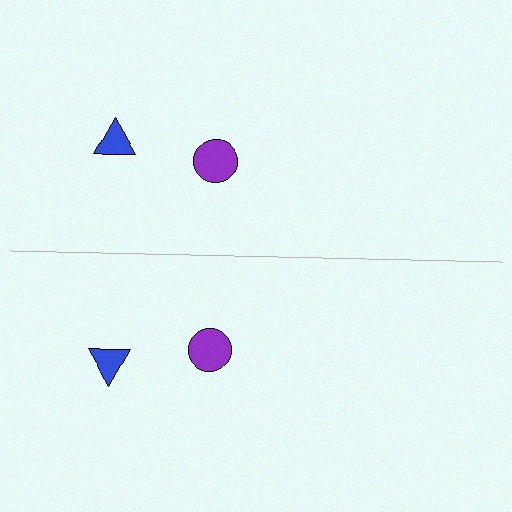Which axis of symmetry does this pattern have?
The pattern has a horizontal axis of symmetry running through the center of the image.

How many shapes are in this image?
There are 4 shapes in this image.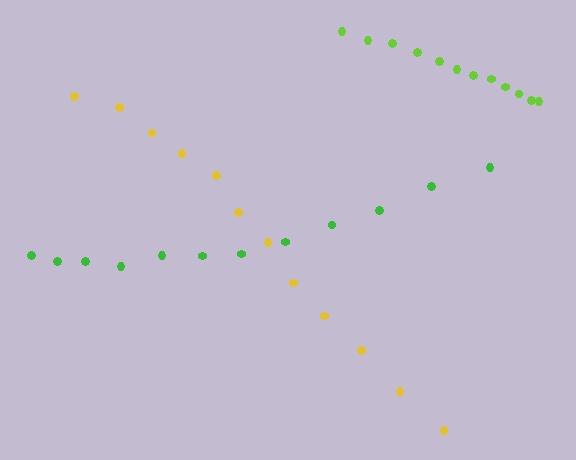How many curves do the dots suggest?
There are 3 distinct paths.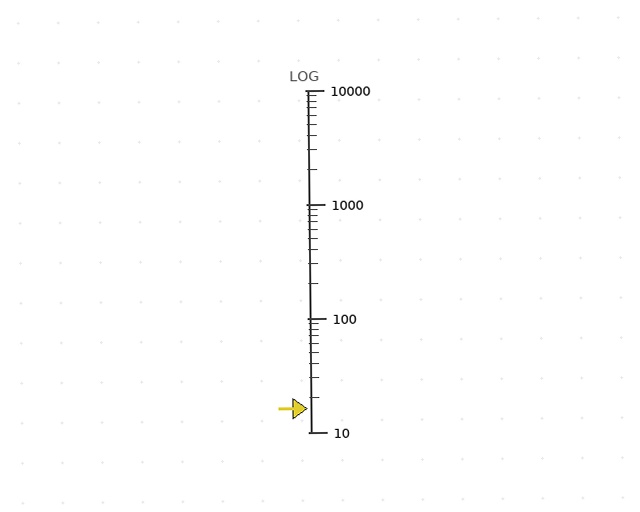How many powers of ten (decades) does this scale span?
The scale spans 3 decades, from 10 to 10000.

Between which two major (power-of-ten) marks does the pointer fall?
The pointer is between 10 and 100.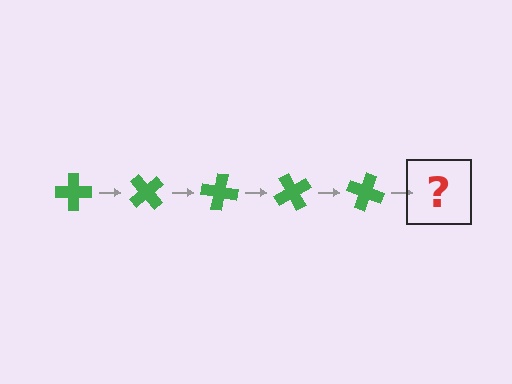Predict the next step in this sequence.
The next step is a green cross rotated 250 degrees.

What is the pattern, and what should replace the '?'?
The pattern is that the cross rotates 50 degrees each step. The '?' should be a green cross rotated 250 degrees.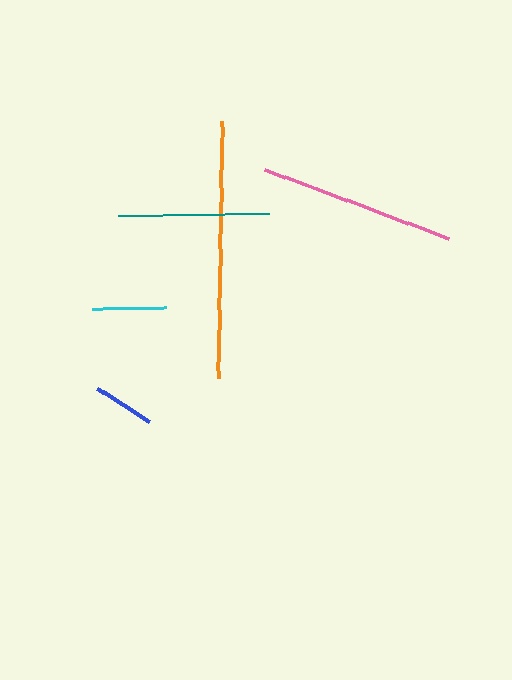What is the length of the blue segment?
The blue segment is approximately 62 pixels long.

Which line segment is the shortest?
The blue line is the shortest at approximately 62 pixels.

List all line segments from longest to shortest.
From longest to shortest: orange, pink, teal, cyan, blue.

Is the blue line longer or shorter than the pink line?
The pink line is longer than the blue line.